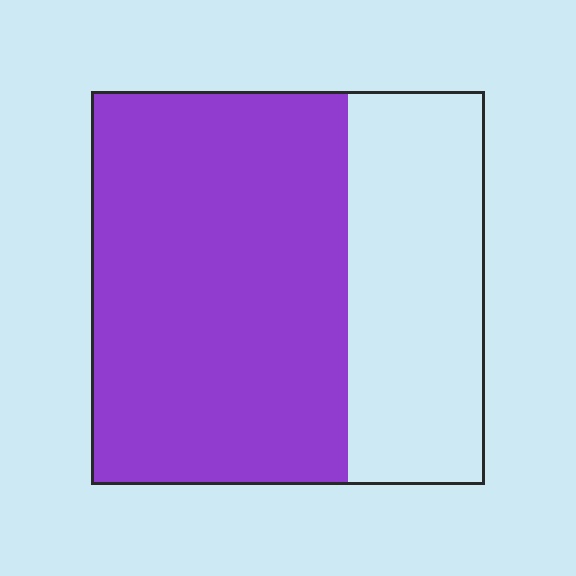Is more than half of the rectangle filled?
Yes.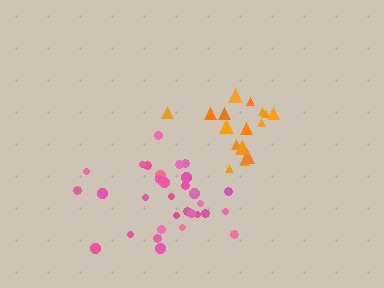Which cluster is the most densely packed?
Pink.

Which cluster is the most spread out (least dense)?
Orange.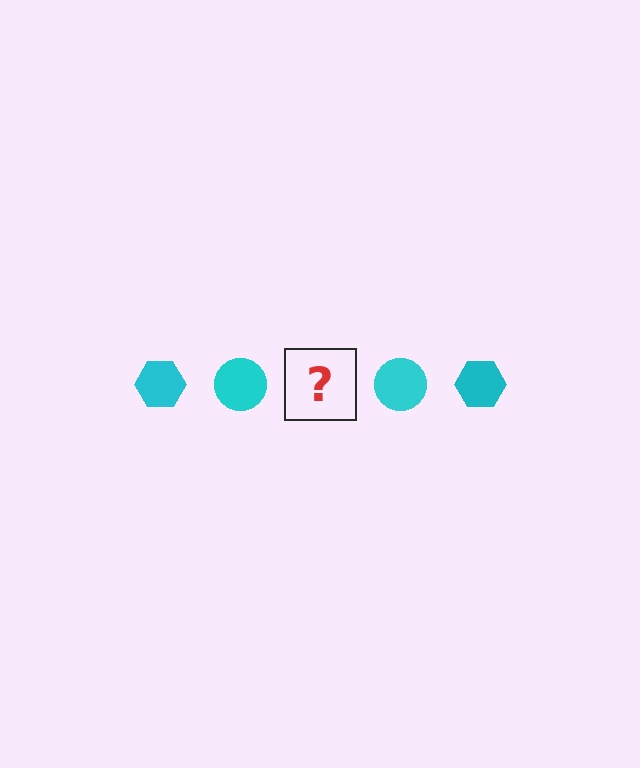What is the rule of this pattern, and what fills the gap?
The rule is that the pattern cycles through hexagon, circle shapes in cyan. The gap should be filled with a cyan hexagon.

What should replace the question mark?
The question mark should be replaced with a cyan hexagon.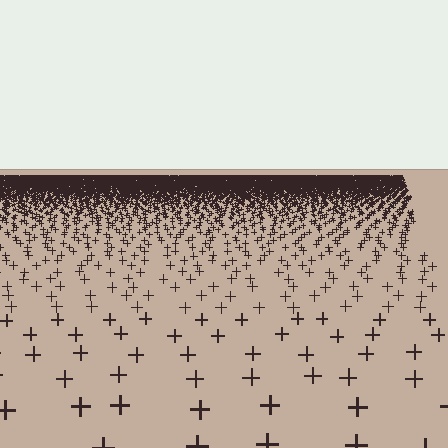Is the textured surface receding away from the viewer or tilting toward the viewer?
The surface is receding away from the viewer. Texture elements get smaller and denser toward the top.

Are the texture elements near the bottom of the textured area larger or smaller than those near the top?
Larger. Near the bottom, elements are closer to the viewer and appear at a bigger on-screen size.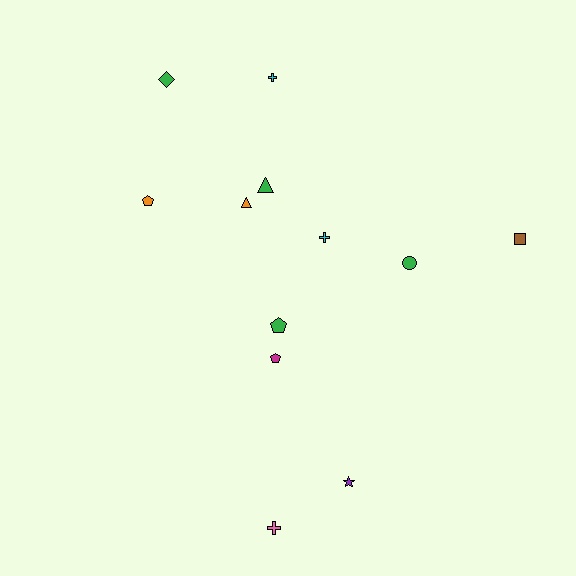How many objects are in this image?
There are 12 objects.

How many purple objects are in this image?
There is 1 purple object.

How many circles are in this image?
There is 1 circle.